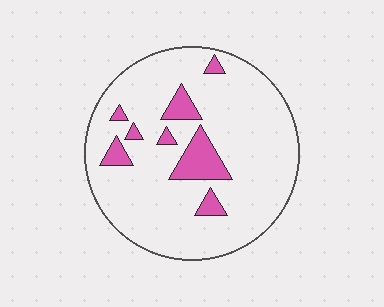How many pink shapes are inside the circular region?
8.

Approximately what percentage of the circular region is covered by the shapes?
Approximately 10%.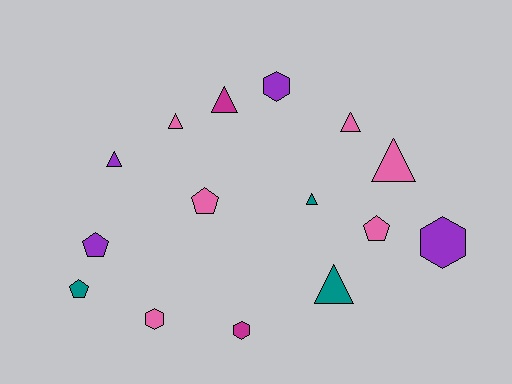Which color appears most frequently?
Pink, with 6 objects.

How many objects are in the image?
There are 15 objects.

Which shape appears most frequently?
Triangle, with 7 objects.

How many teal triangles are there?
There are 2 teal triangles.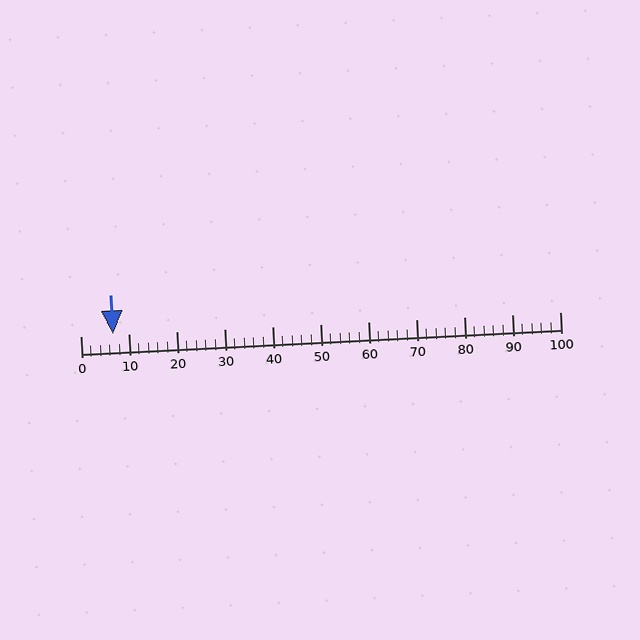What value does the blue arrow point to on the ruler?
The blue arrow points to approximately 7.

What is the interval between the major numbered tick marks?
The major tick marks are spaced 10 units apart.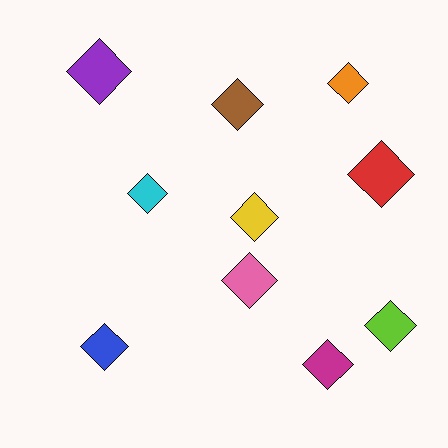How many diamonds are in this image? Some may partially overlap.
There are 10 diamonds.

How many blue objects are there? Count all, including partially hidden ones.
There is 1 blue object.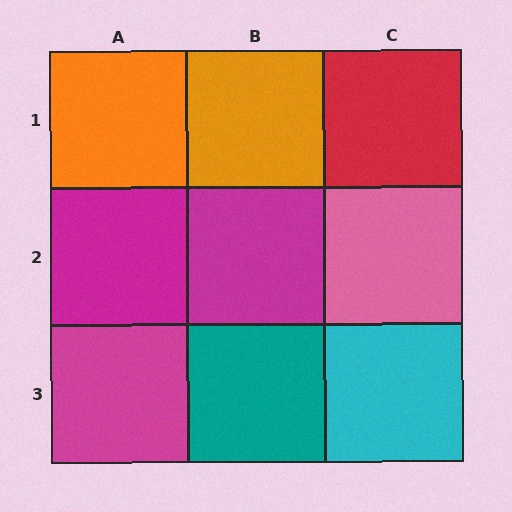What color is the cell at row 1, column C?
Red.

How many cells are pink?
1 cell is pink.